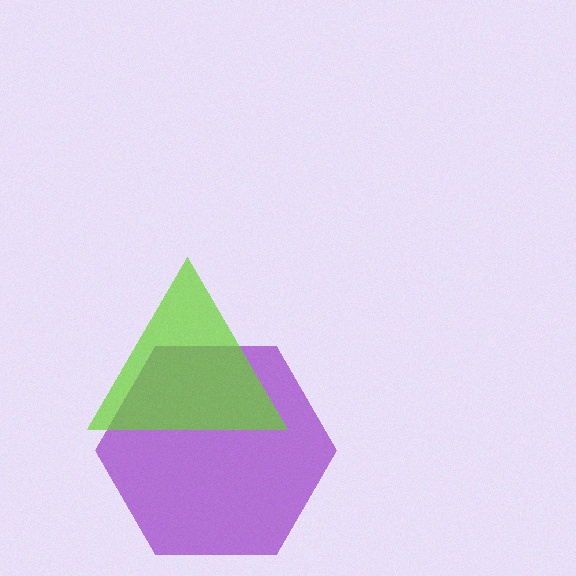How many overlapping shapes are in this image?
There are 2 overlapping shapes in the image.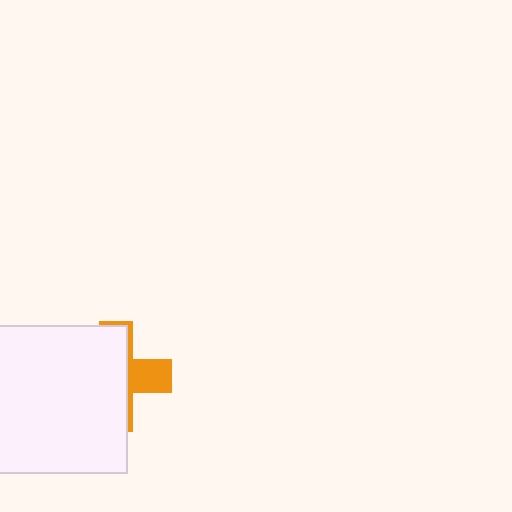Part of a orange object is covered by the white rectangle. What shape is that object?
It is a cross.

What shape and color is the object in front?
The object in front is a white rectangle.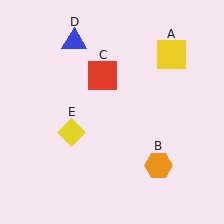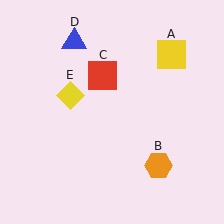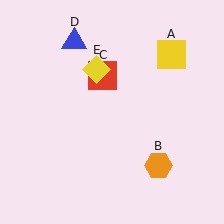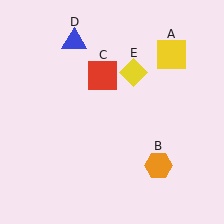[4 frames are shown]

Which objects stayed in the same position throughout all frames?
Yellow square (object A) and orange hexagon (object B) and red square (object C) and blue triangle (object D) remained stationary.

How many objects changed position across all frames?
1 object changed position: yellow diamond (object E).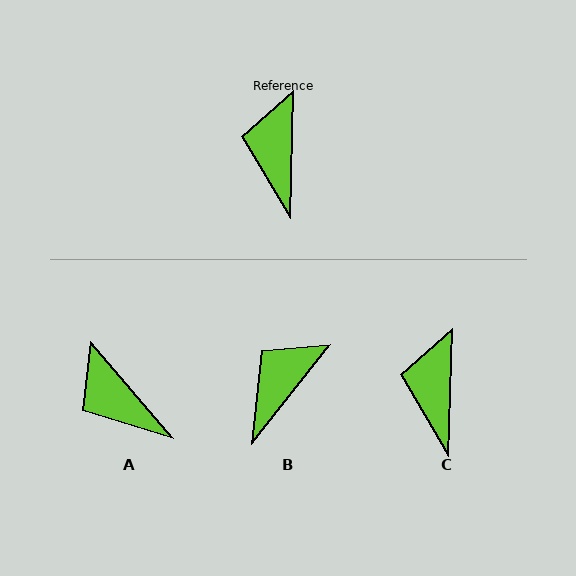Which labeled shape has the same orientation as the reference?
C.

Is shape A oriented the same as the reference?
No, it is off by about 42 degrees.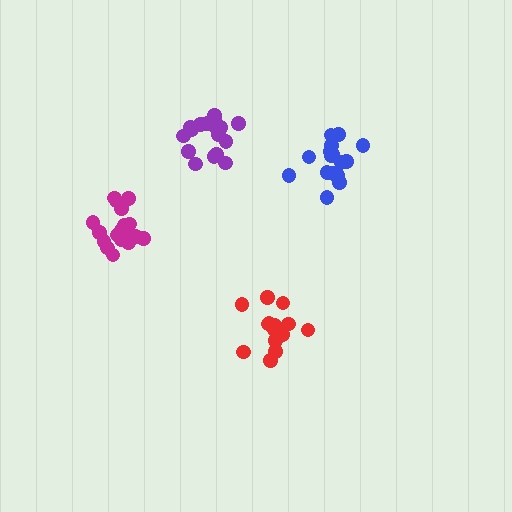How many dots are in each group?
Group 1: 16 dots, Group 2: 16 dots, Group 3: 20 dots, Group 4: 20 dots (72 total).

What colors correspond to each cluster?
The clusters are colored: red, blue, magenta, purple.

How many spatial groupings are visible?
There are 4 spatial groupings.